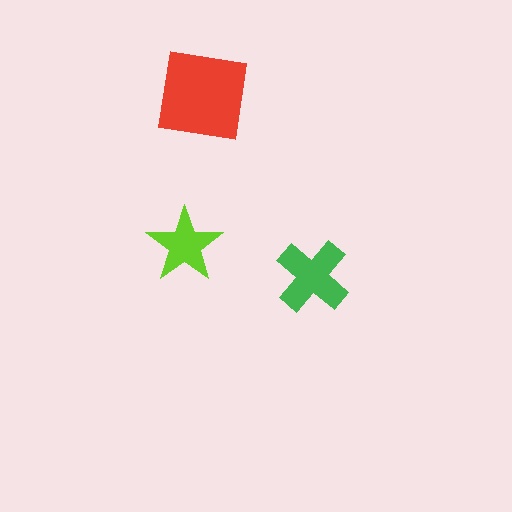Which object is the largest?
The red square.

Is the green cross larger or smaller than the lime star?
Larger.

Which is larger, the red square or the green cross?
The red square.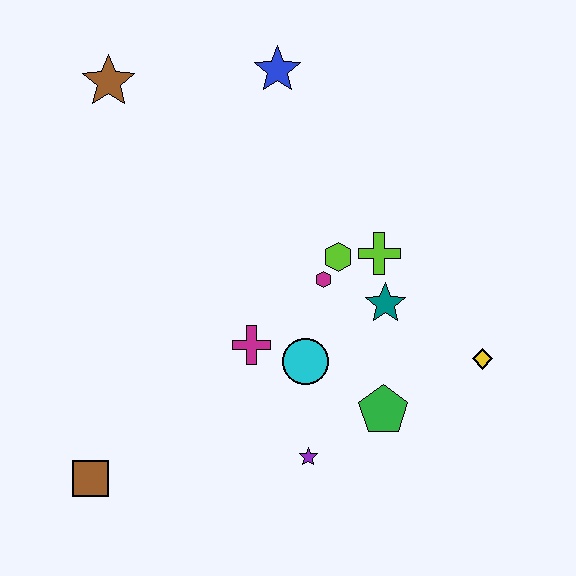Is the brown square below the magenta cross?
Yes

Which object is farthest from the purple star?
The brown star is farthest from the purple star.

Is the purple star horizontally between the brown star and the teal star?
Yes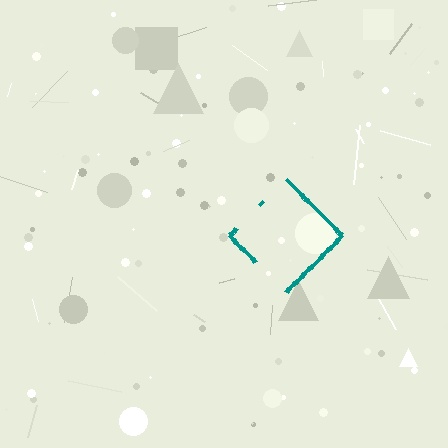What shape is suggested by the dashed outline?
The dashed outline suggests a diamond.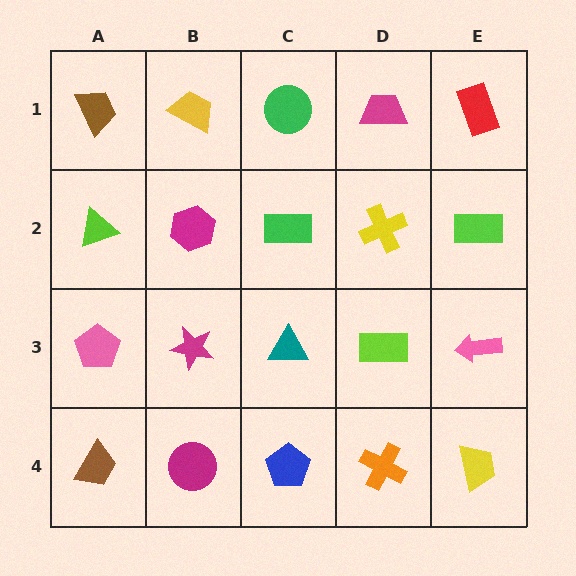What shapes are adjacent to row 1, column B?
A magenta hexagon (row 2, column B), a brown trapezoid (row 1, column A), a green circle (row 1, column C).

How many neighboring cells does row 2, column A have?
3.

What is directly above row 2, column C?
A green circle.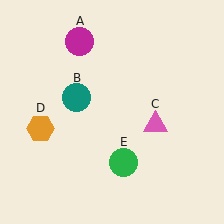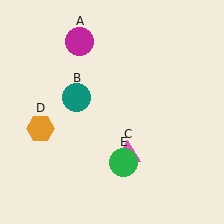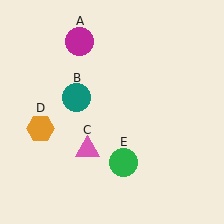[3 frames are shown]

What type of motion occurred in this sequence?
The pink triangle (object C) rotated clockwise around the center of the scene.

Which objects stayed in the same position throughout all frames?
Magenta circle (object A) and teal circle (object B) and orange hexagon (object D) and green circle (object E) remained stationary.